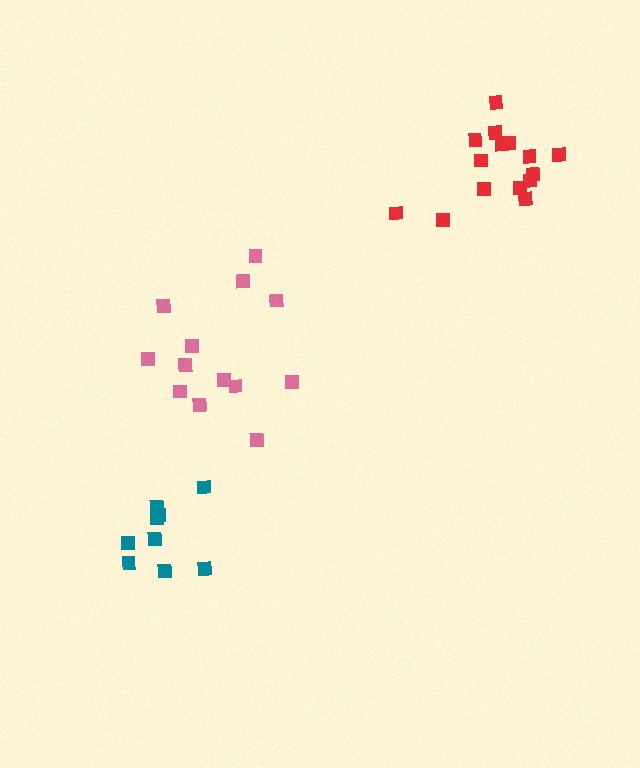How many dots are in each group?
Group 1: 15 dots, Group 2: 9 dots, Group 3: 13 dots (37 total).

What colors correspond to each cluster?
The clusters are colored: red, teal, pink.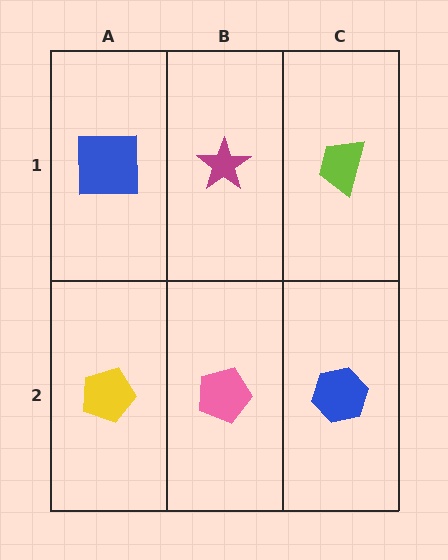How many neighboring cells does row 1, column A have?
2.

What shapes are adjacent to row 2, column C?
A lime trapezoid (row 1, column C), a pink pentagon (row 2, column B).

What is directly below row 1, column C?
A blue hexagon.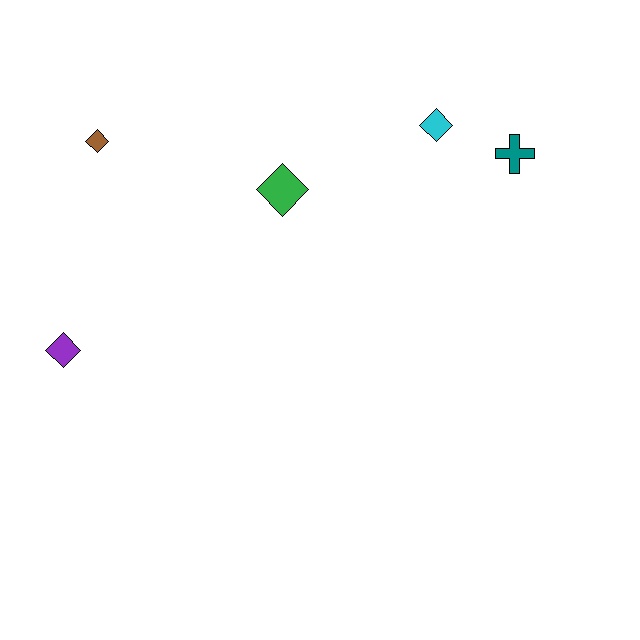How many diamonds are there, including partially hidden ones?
There are 4 diamonds.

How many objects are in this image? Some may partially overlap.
There are 5 objects.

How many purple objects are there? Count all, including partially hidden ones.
There is 1 purple object.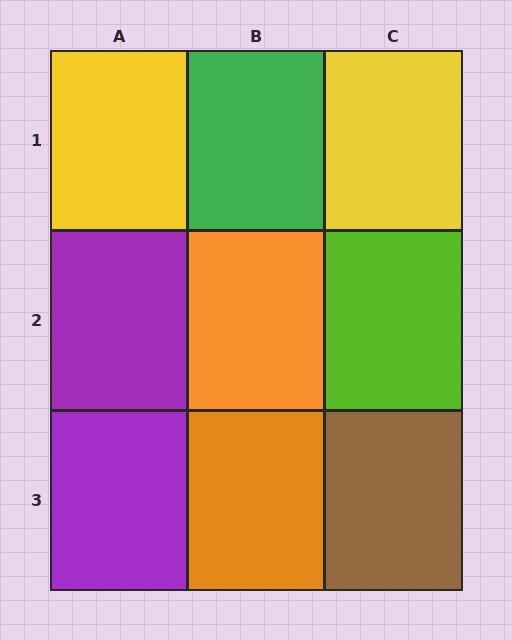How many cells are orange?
2 cells are orange.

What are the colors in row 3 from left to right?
Purple, orange, brown.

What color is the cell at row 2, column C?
Lime.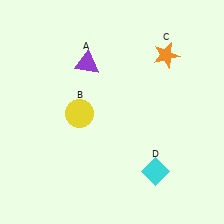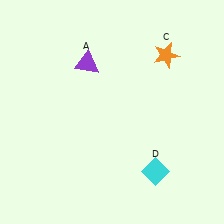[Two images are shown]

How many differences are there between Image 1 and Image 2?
There is 1 difference between the two images.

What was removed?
The yellow circle (B) was removed in Image 2.